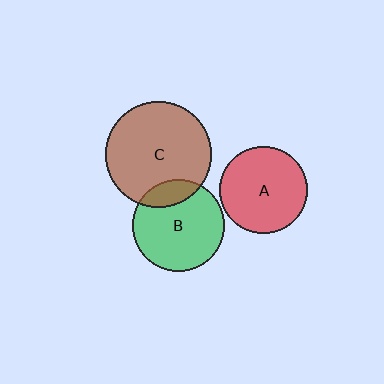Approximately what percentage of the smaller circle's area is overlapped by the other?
Approximately 15%.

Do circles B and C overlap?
Yes.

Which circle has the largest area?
Circle C (brown).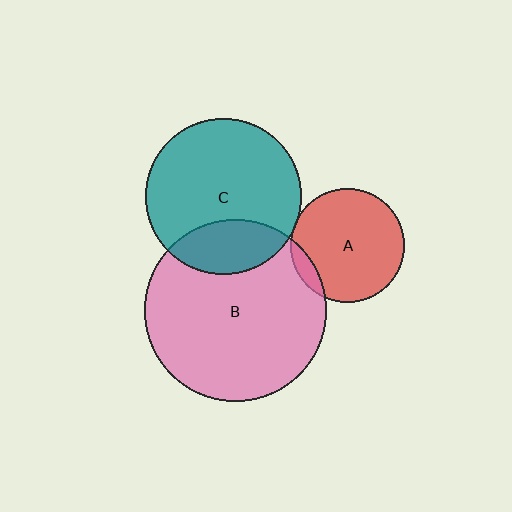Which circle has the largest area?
Circle B (pink).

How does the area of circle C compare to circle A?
Approximately 1.8 times.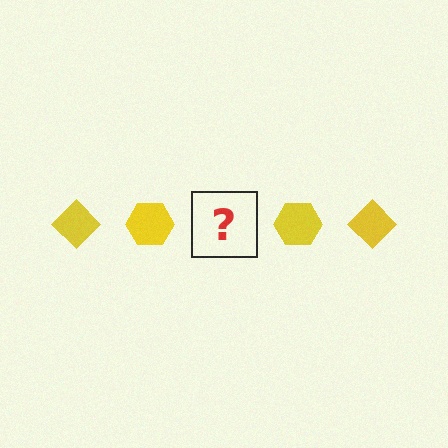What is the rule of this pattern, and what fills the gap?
The rule is that the pattern cycles through diamond, hexagon shapes in yellow. The gap should be filled with a yellow diamond.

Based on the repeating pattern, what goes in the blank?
The blank should be a yellow diamond.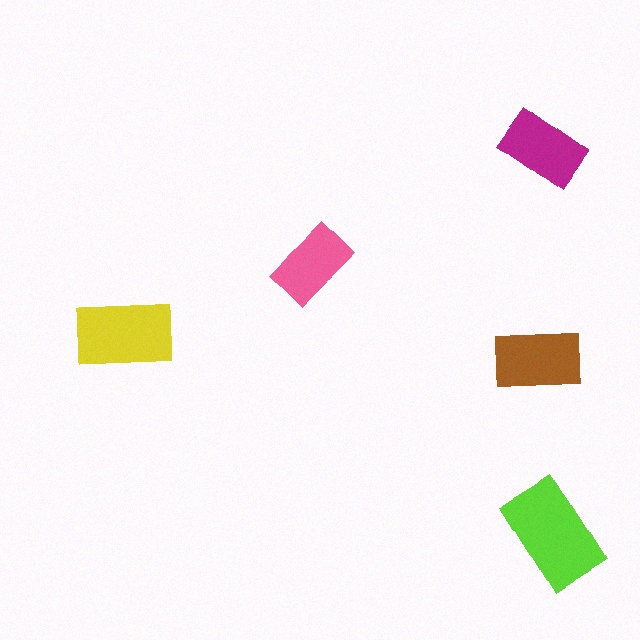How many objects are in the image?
There are 5 objects in the image.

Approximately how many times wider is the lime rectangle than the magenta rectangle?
About 1.5 times wider.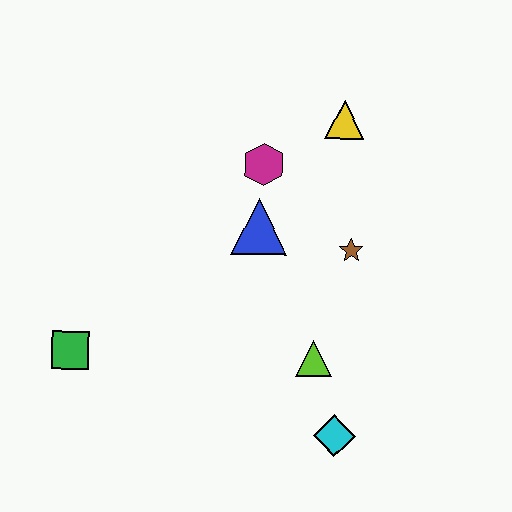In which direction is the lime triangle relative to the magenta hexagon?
The lime triangle is below the magenta hexagon.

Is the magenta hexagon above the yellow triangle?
No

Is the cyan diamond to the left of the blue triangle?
No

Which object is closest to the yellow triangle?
The magenta hexagon is closest to the yellow triangle.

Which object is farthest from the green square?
The yellow triangle is farthest from the green square.